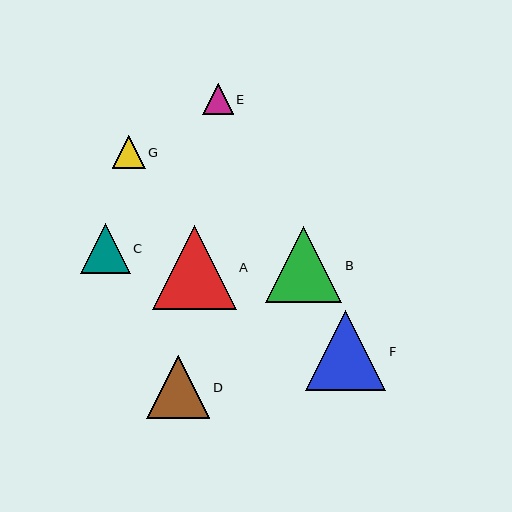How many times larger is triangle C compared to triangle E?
Triangle C is approximately 1.6 times the size of triangle E.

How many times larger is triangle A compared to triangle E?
Triangle A is approximately 2.8 times the size of triangle E.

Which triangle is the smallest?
Triangle E is the smallest with a size of approximately 30 pixels.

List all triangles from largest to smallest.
From largest to smallest: A, F, B, D, C, G, E.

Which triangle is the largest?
Triangle A is the largest with a size of approximately 84 pixels.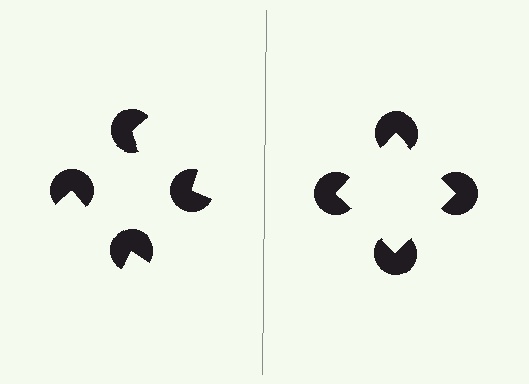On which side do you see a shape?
An illusory square appears on the right side. On the left side the wedge cuts are rotated, so no coherent shape forms.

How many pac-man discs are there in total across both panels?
8 — 4 on each side.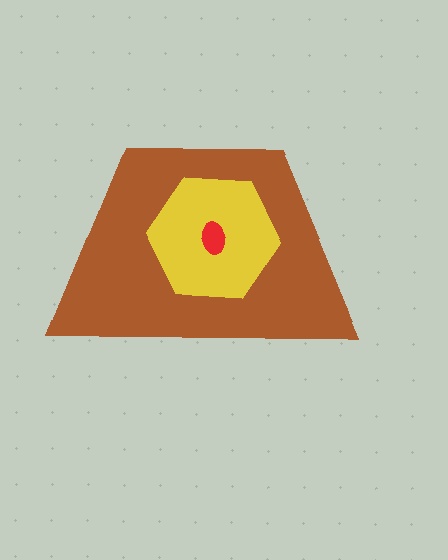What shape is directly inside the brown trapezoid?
The yellow hexagon.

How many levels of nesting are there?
3.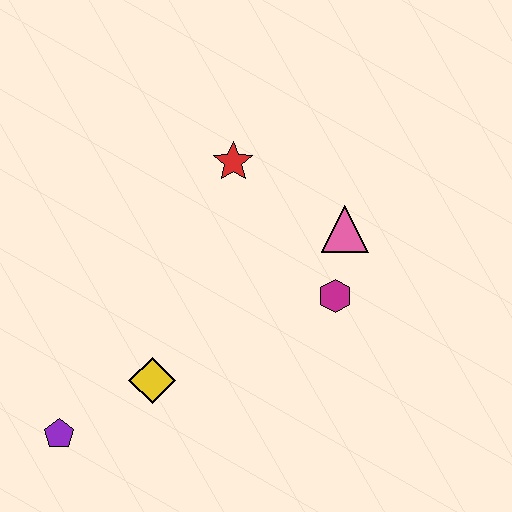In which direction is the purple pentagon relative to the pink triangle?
The purple pentagon is to the left of the pink triangle.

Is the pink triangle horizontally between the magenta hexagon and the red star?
No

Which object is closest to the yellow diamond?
The purple pentagon is closest to the yellow diamond.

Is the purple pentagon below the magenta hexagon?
Yes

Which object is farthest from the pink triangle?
The purple pentagon is farthest from the pink triangle.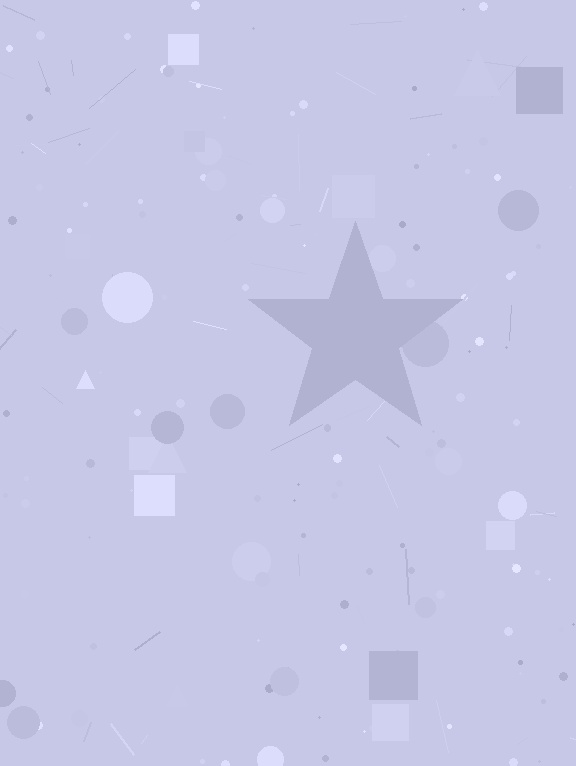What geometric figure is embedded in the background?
A star is embedded in the background.